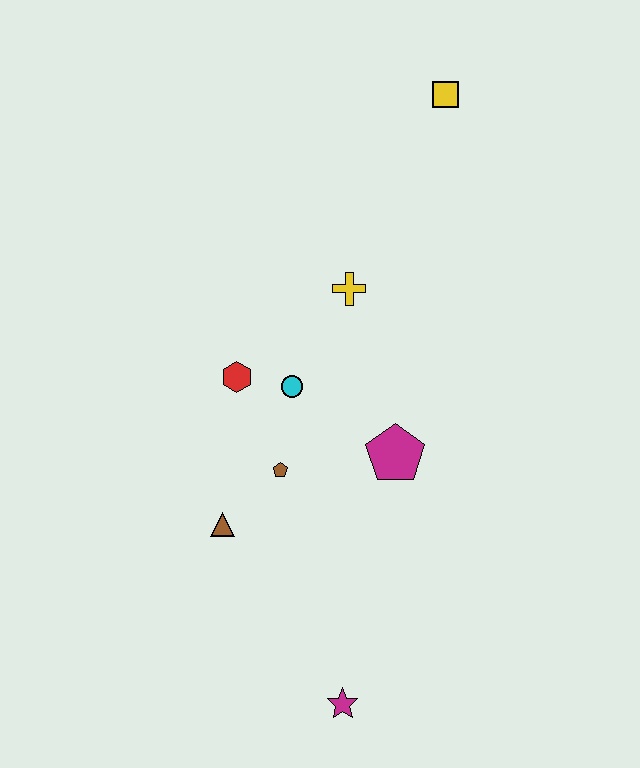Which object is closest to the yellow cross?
The cyan circle is closest to the yellow cross.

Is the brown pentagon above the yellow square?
No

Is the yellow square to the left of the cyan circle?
No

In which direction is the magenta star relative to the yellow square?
The magenta star is below the yellow square.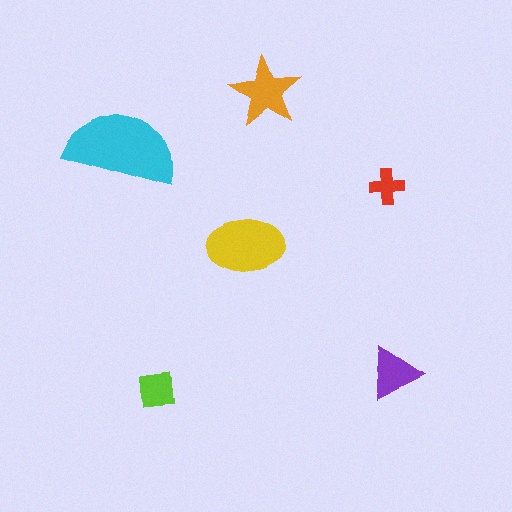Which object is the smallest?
The red cross.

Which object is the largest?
The cyan semicircle.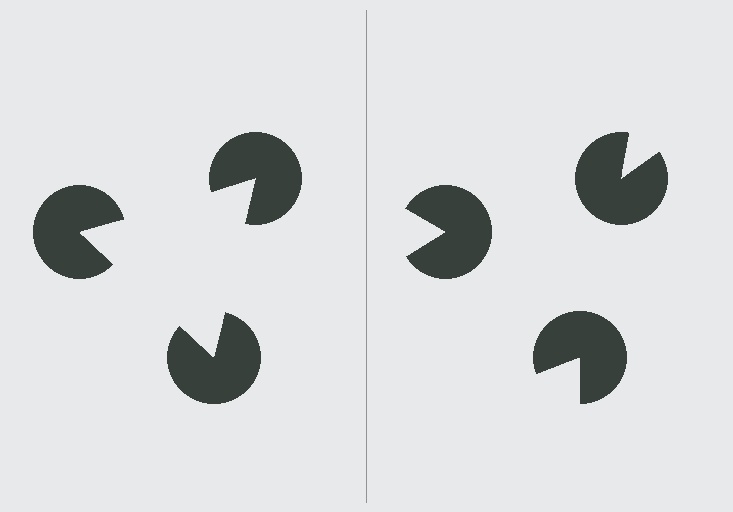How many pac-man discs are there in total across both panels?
6 — 3 on each side.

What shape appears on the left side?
An illusory triangle.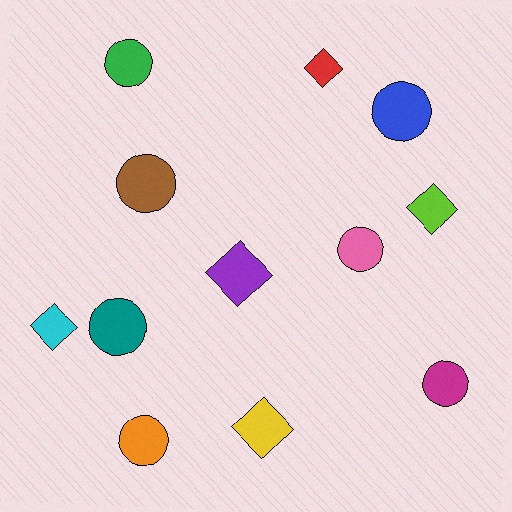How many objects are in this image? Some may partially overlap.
There are 12 objects.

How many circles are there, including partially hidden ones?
There are 7 circles.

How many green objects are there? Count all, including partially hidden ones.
There is 1 green object.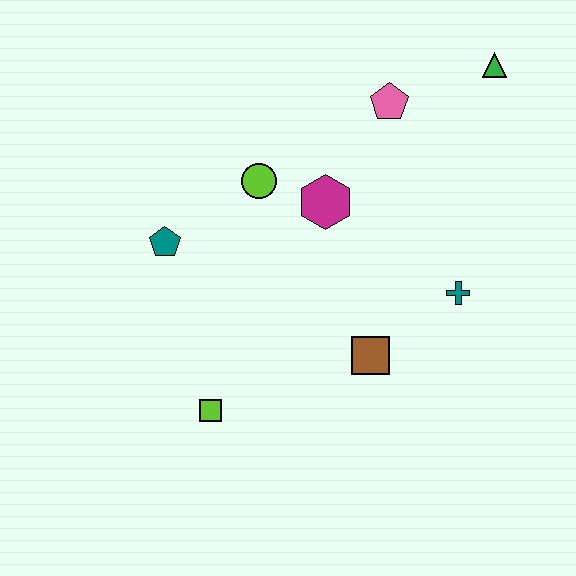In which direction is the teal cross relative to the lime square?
The teal cross is to the right of the lime square.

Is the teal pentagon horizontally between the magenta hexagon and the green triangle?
No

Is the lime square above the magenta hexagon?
No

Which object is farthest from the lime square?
The green triangle is farthest from the lime square.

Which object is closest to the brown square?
The teal cross is closest to the brown square.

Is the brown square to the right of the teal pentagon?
Yes